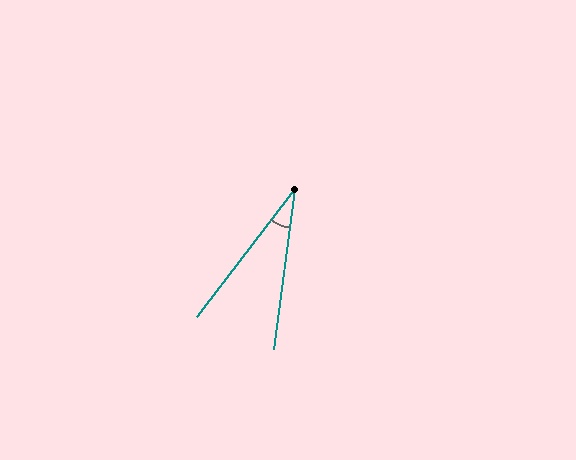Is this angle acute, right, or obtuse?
It is acute.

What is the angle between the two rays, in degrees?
Approximately 30 degrees.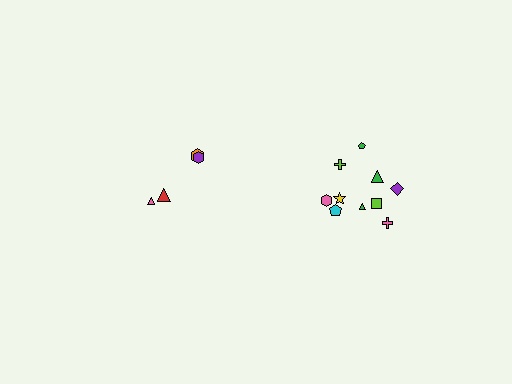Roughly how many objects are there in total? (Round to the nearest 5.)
Roughly 15 objects in total.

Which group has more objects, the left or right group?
The right group.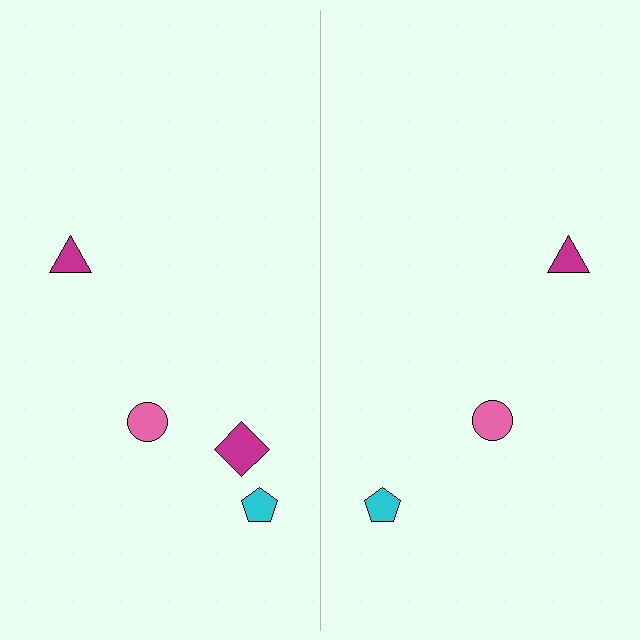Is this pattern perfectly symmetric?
No, the pattern is not perfectly symmetric. A magenta diamond is missing from the right side.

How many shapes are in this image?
There are 7 shapes in this image.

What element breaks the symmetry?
A magenta diamond is missing from the right side.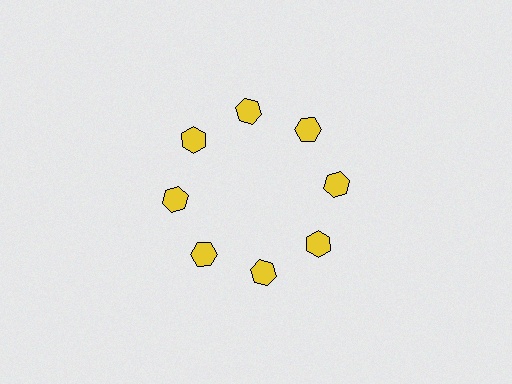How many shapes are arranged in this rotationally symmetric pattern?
There are 8 shapes, arranged in 8 groups of 1.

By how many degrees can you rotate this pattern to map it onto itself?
The pattern maps onto itself every 45 degrees of rotation.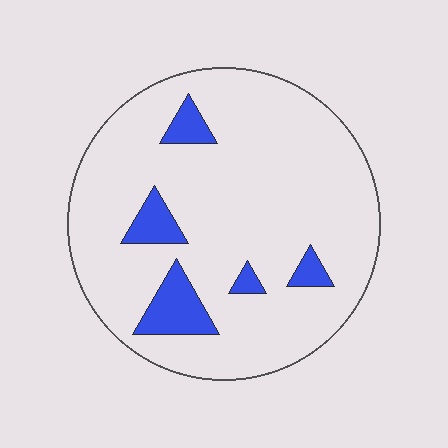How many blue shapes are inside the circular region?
5.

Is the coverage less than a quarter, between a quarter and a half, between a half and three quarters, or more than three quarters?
Less than a quarter.